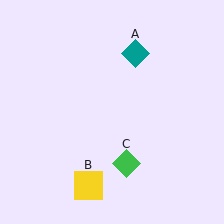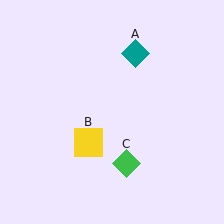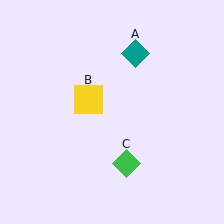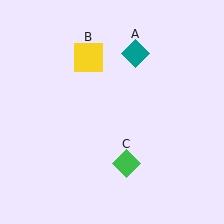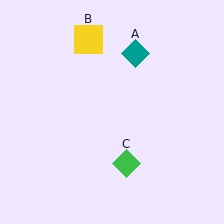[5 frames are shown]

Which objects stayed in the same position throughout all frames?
Teal diamond (object A) and green diamond (object C) remained stationary.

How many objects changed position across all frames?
1 object changed position: yellow square (object B).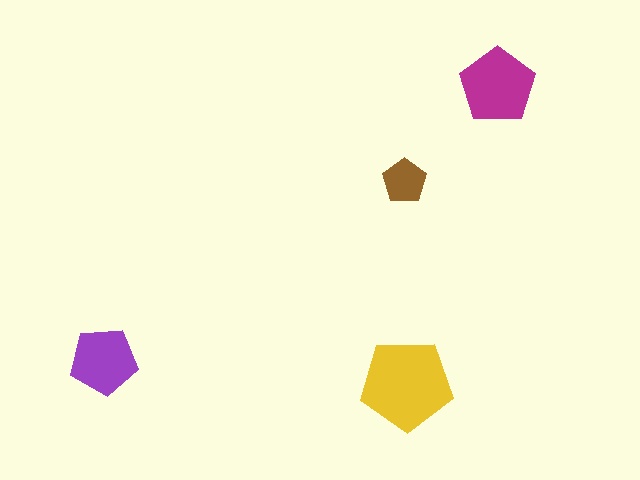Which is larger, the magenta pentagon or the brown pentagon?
The magenta one.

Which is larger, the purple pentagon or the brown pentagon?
The purple one.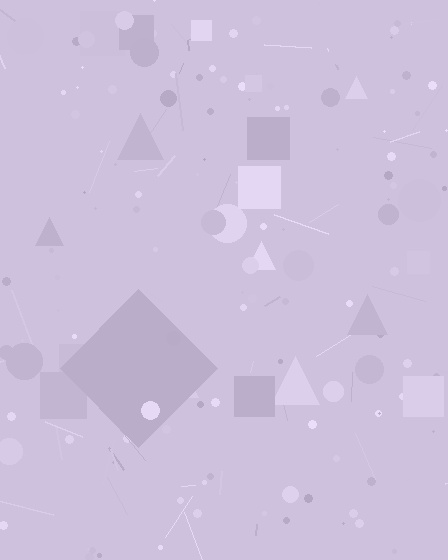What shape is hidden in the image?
A diamond is hidden in the image.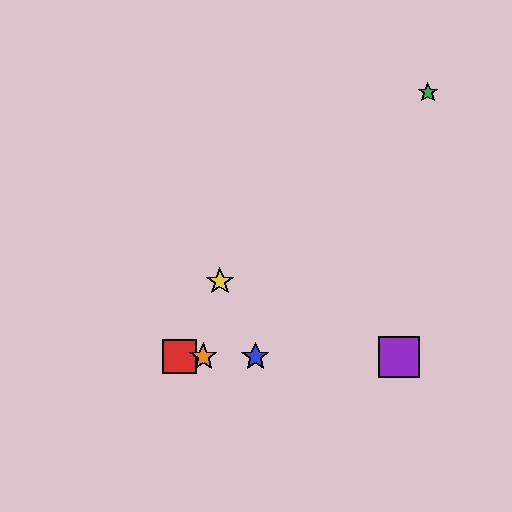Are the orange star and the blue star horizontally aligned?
Yes, both are at y≈357.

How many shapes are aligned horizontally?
4 shapes (the red square, the blue star, the purple square, the orange star) are aligned horizontally.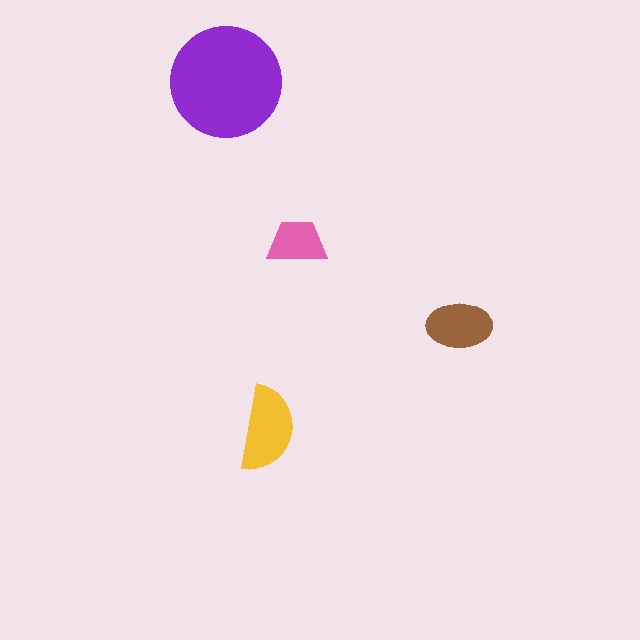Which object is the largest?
The purple circle.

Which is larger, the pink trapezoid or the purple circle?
The purple circle.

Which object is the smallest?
The pink trapezoid.